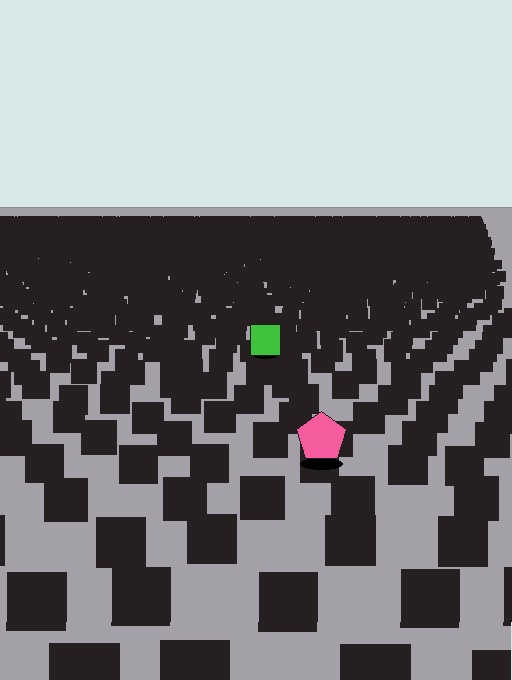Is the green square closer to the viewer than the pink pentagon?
No. The pink pentagon is closer — you can tell from the texture gradient: the ground texture is coarser near it.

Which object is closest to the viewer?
The pink pentagon is closest. The texture marks near it are larger and more spread out.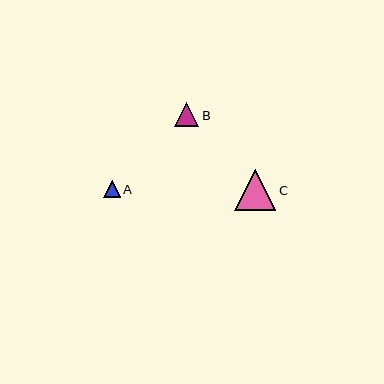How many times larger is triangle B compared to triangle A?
Triangle B is approximately 1.5 times the size of triangle A.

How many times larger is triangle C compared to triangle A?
Triangle C is approximately 2.5 times the size of triangle A.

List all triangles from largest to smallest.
From largest to smallest: C, B, A.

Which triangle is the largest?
Triangle C is the largest with a size of approximately 41 pixels.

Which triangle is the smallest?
Triangle A is the smallest with a size of approximately 17 pixels.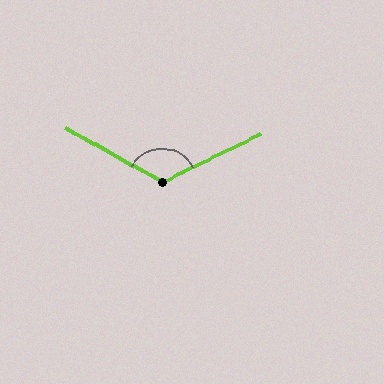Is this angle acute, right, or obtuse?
It is obtuse.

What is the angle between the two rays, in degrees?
Approximately 124 degrees.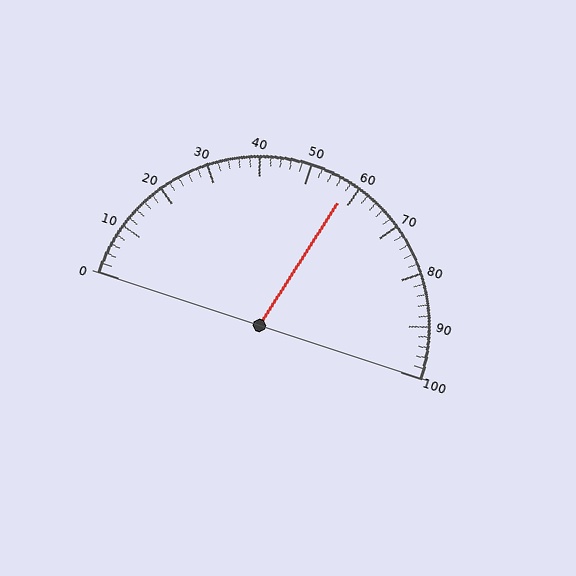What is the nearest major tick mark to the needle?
The nearest major tick mark is 60.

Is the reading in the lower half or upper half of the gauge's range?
The reading is in the upper half of the range (0 to 100).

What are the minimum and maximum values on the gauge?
The gauge ranges from 0 to 100.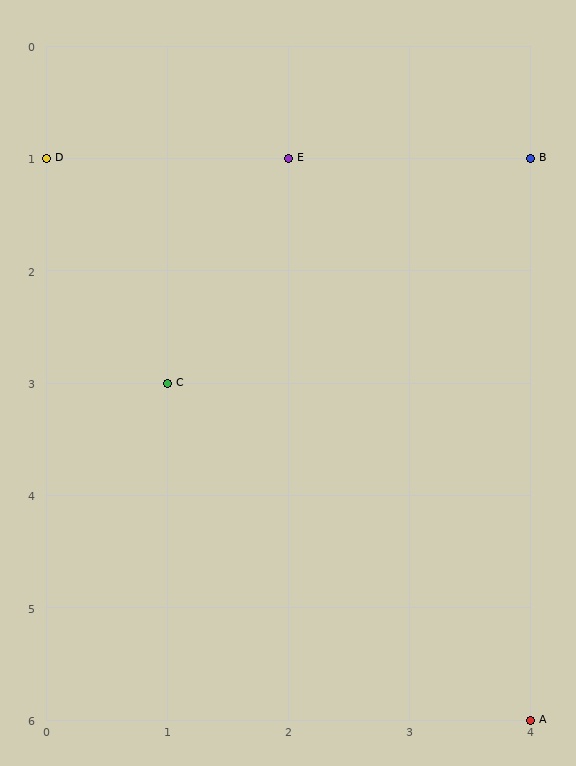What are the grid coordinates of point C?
Point C is at grid coordinates (1, 3).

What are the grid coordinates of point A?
Point A is at grid coordinates (4, 6).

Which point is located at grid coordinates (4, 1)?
Point B is at (4, 1).